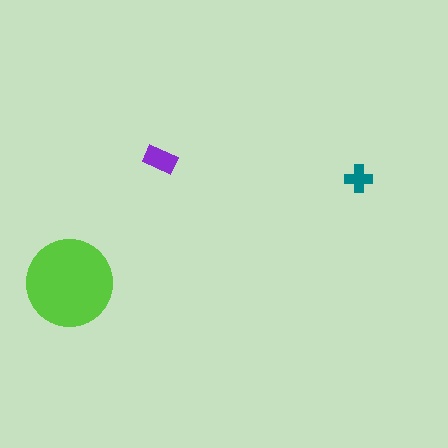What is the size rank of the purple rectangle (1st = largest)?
2nd.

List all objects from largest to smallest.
The lime circle, the purple rectangle, the teal cross.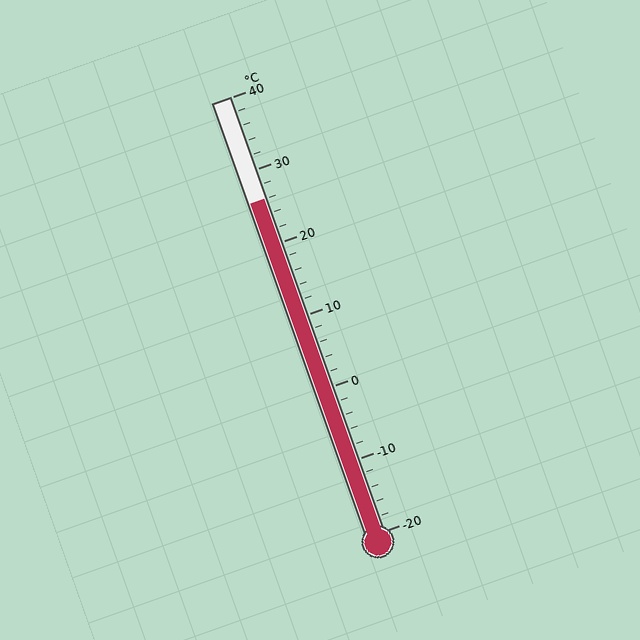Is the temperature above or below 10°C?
The temperature is above 10°C.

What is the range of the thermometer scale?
The thermometer scale ranges from -20°C to 40°C.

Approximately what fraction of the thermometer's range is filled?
The thermometer is filled to approximately 75% of its range.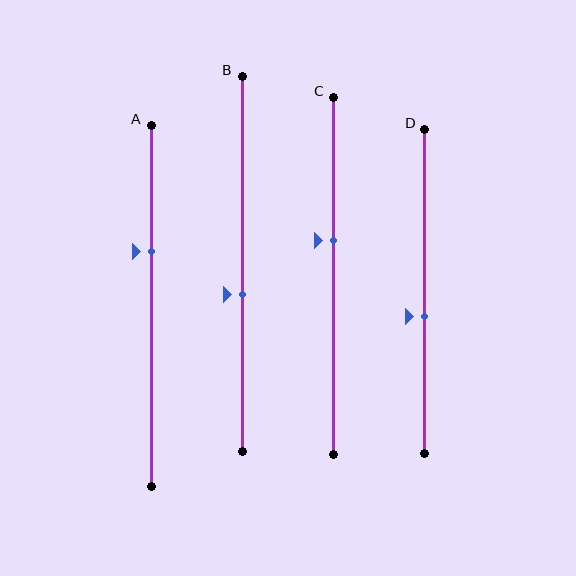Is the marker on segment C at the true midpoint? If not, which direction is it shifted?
No, the marker on segment C is shifted upward by about 10% of the segment length.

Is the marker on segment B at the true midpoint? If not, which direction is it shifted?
No, the marker on segment B is shifted downward by about 8% of the segment length.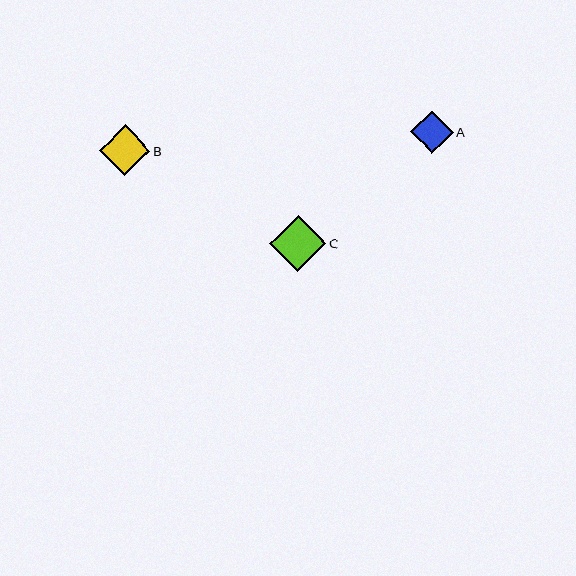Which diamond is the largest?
Diamond C is the largest with a size of approximately 56 pixels.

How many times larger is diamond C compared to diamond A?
Diamond C is approximately 1.3 times the size of diamond A.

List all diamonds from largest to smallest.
From largest to smallest: C, B, A.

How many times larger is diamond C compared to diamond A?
Diamond C is approximately 1.3 times the size of diamond A.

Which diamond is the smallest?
Diamond A is the smallest with a size of approximately 42 pixels.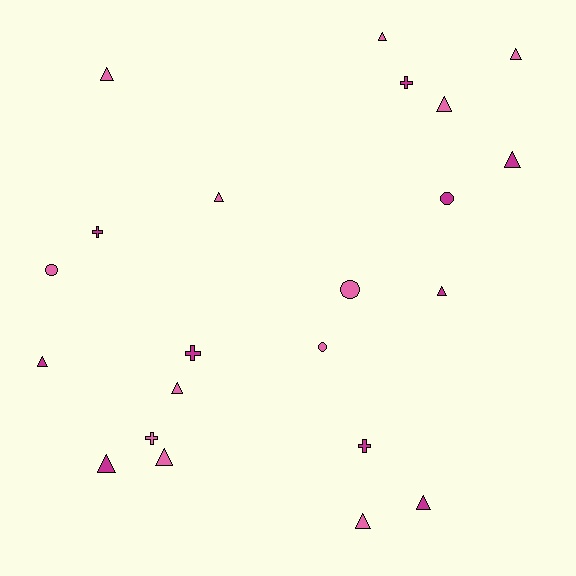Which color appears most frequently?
Pink, with 12 objects.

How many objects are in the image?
There are 22 objects.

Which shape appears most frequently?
Triangle, with 13 objects.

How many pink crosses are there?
There is 1 pink cross.